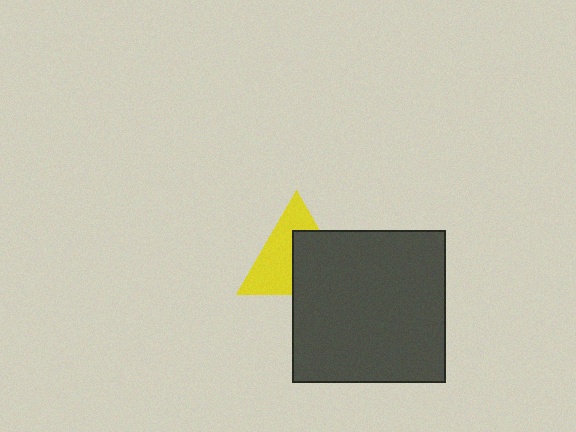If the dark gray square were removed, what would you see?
You would see the complete yellow triangle.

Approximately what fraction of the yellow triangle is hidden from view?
Roughly 48% of the yellow triangle is hidden behind the dark gray square.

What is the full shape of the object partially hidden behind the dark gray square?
The partially hidden object is a yellow triangle.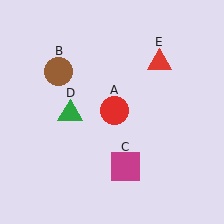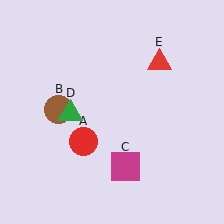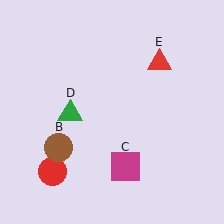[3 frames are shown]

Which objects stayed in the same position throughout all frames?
Magenta square (object C) and green triangle (object D) and red triangle (object E) remained stationary.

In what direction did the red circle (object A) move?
The red circle (object A) moved down and to the left.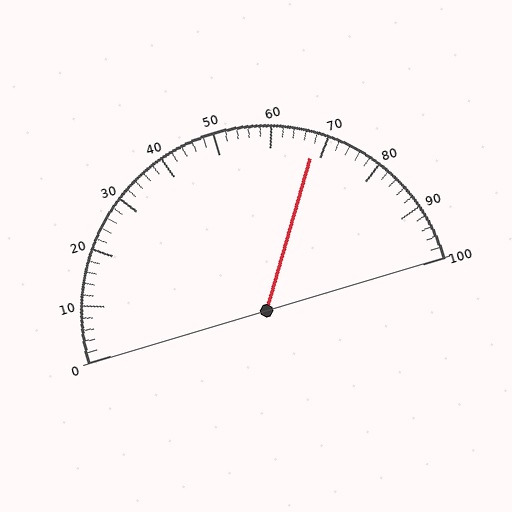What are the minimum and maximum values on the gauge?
The gauge ranges from 0 to 100.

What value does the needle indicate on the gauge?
The needle indicates approximately 68.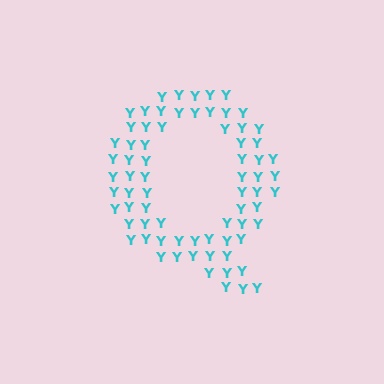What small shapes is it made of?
It is made of small letter Y's.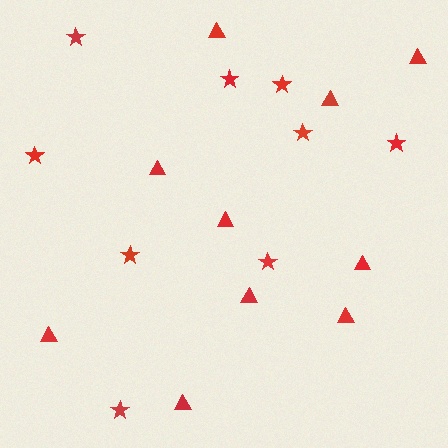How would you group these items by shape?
There are 2 groups: one group of triangles (10) and one group of stars (9).